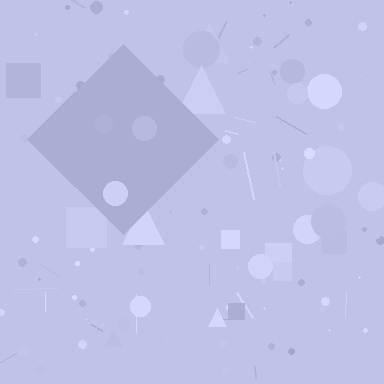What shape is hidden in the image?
A diamond is hidden in the image.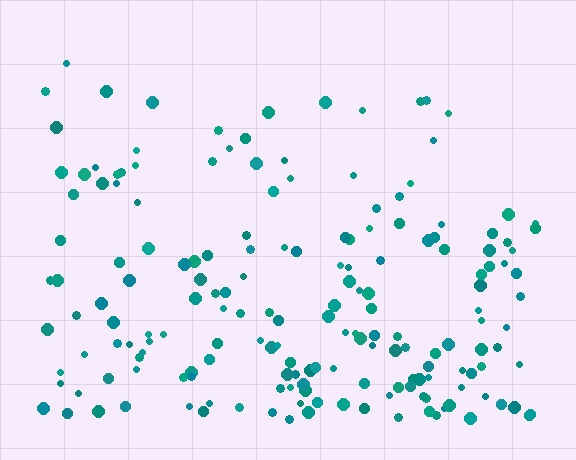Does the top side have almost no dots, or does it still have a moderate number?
Still a moderate number, just noticeably fewer than the bottom.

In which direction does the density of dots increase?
From top to bottom, with the bottom side densest.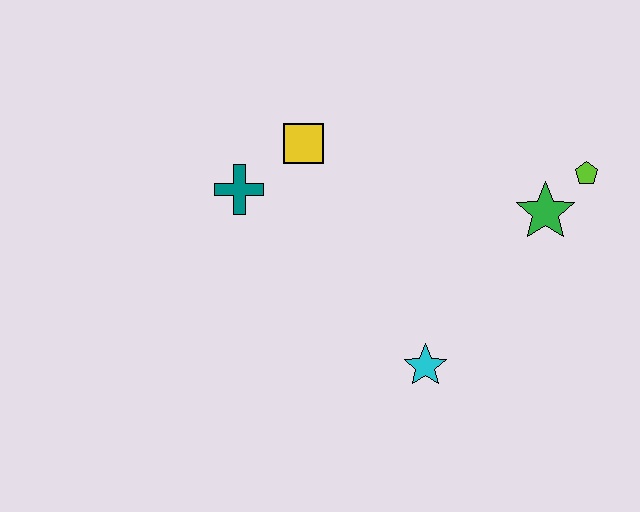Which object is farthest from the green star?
The teal cross is farthest from the green star.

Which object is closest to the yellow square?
The teal cross is closest to the yellow square.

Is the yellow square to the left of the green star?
Yes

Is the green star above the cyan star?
Yes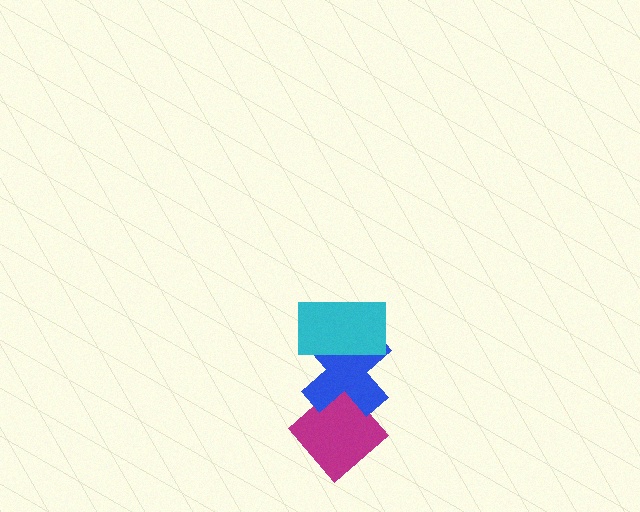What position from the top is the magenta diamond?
The magenta diamond is 3rd from the top.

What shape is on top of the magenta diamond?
The blue cross is on top of the magenta diamond.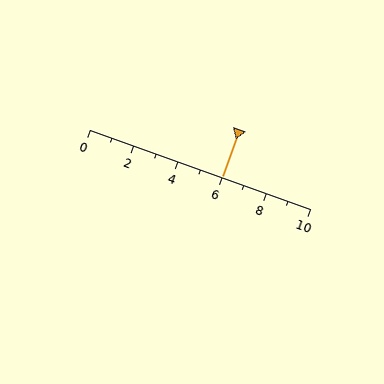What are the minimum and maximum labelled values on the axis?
The axis runs from 0 to 10.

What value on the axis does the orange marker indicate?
The marker indicates approximately 6.